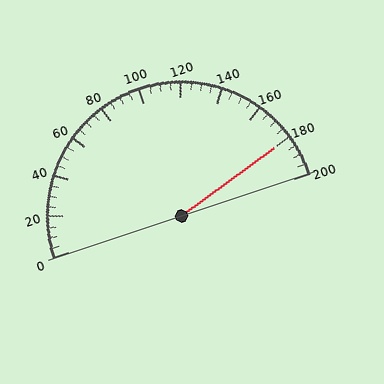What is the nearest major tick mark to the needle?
The nearest major tick mark is 180.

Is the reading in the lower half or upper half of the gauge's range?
The reading is in the upper half of the range (0 to 200).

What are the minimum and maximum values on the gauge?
The gauge ranges from 0 to 200.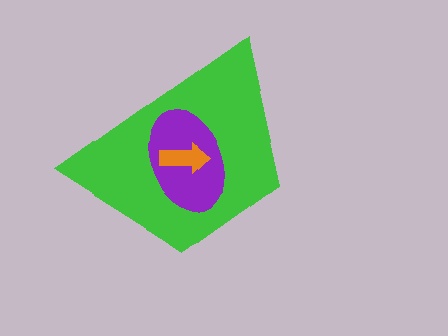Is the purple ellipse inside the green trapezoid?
Yes.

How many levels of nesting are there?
3.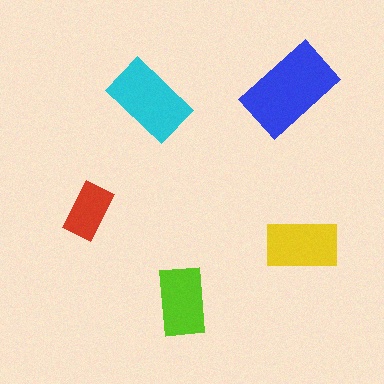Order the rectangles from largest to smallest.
the blue one, the cyan one, the yellow one, the lime one, the red one.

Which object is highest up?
The blue rectangle is topmost.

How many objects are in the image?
There are 5 objects in the image.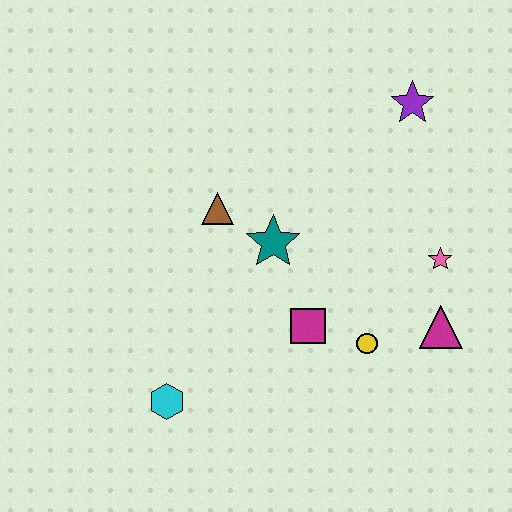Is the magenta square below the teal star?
Yes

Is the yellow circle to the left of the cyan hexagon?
No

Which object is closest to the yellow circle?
The magenta square is closest to the yellow circle.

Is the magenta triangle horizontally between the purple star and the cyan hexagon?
No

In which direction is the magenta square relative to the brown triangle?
The magenta square is below the brown triangle.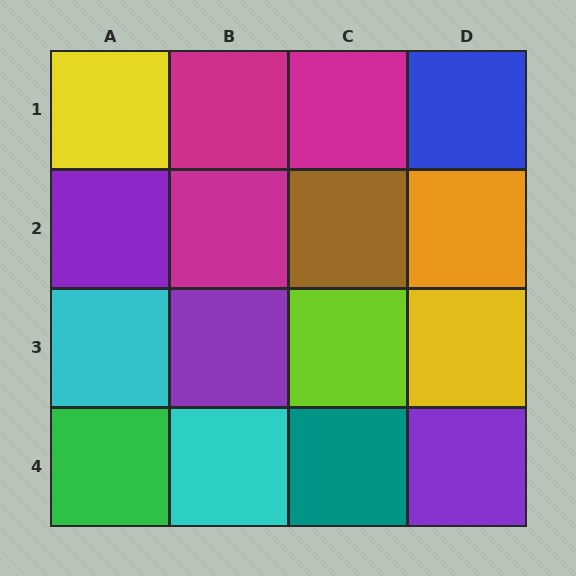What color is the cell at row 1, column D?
Blue.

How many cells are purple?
3 cells are purple.